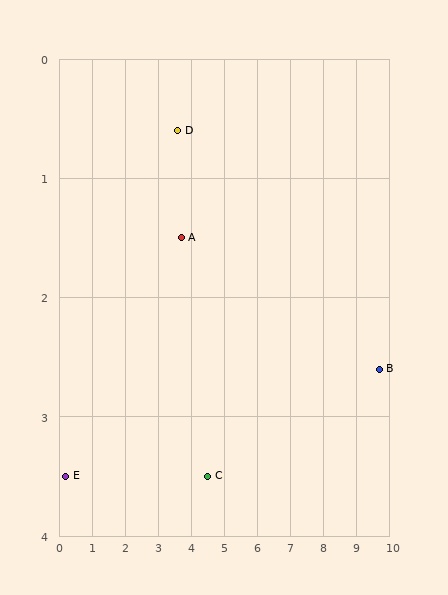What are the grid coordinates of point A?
Point A is at approximately (3.7, 1.5).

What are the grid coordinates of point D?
Point D is at approximately (3.6, 0.6).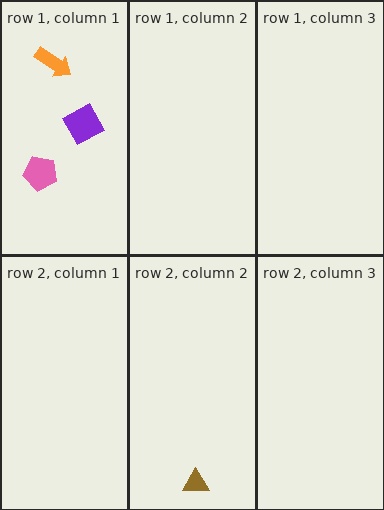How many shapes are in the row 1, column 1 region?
3.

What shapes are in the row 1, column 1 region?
The purple square, the orange arrow, the pink pentagon.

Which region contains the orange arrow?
The row 1, column 1 region.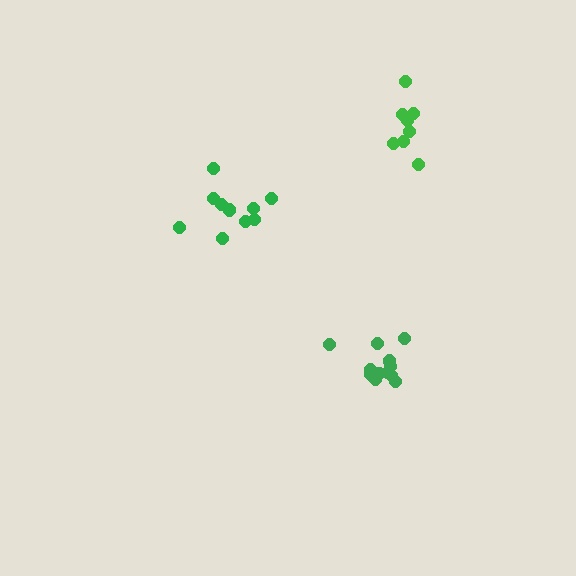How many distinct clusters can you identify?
There are 3 distinct clusters.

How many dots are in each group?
Group 1: 8 dots, Group 2: 10 dots, Group 3: 12 dots (30 total).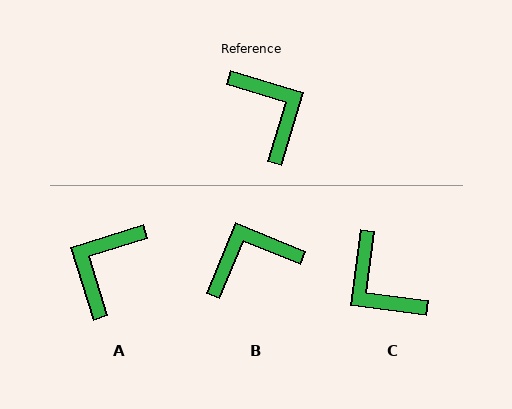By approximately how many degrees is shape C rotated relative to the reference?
Approximately 171 degrees clockwise.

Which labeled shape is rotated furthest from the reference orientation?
C, about 171 degrees away.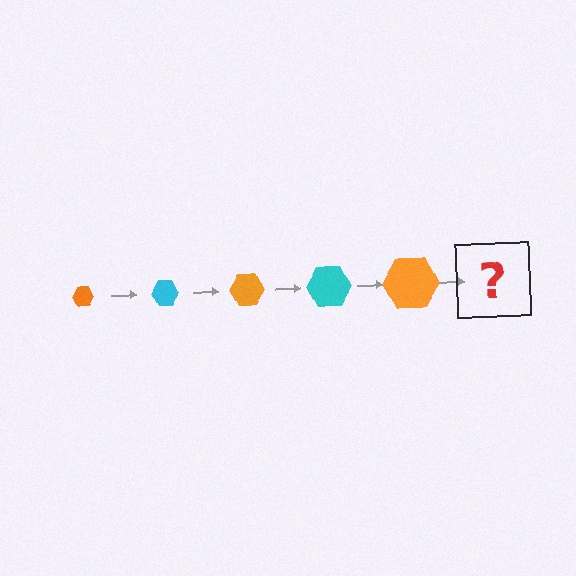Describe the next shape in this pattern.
It should be a cyan hexagon, larger than the previous one.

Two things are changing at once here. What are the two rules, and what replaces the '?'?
The two rules are that the hexagon grows larger each step and the color cycles through orange and cyan. The '?' should be a cyan hexagon, larger than the previous one.